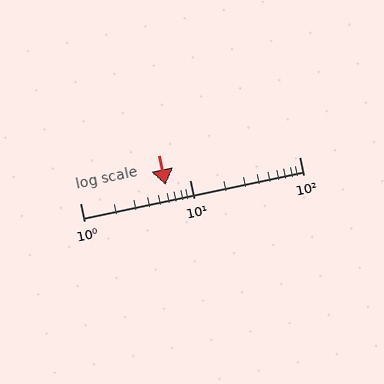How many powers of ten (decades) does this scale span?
The scale spans 2 decades, from 1 to 100.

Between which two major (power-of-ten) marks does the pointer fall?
The pointer is between 1 and 10.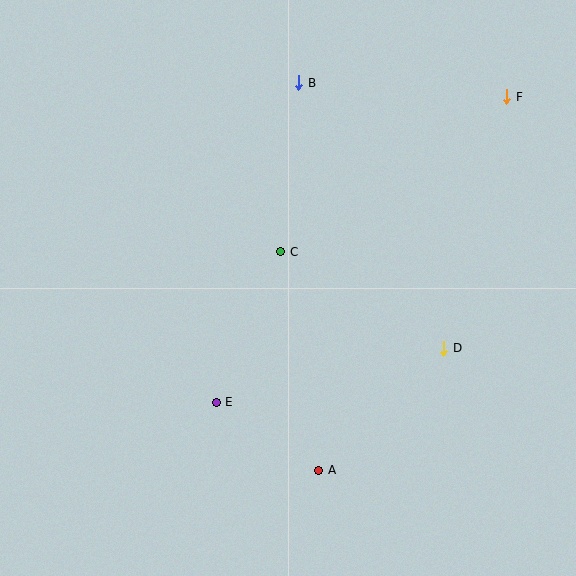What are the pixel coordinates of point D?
Point D is at (444, 348).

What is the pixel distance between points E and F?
The distance between E and F is 421 pixels.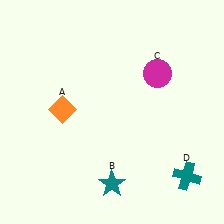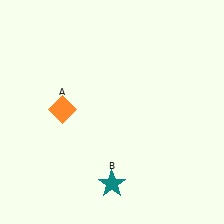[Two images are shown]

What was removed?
The teal cross (D), the magenta circle (C) were removed in Image 2.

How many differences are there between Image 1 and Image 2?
There are 2 differences between the two images.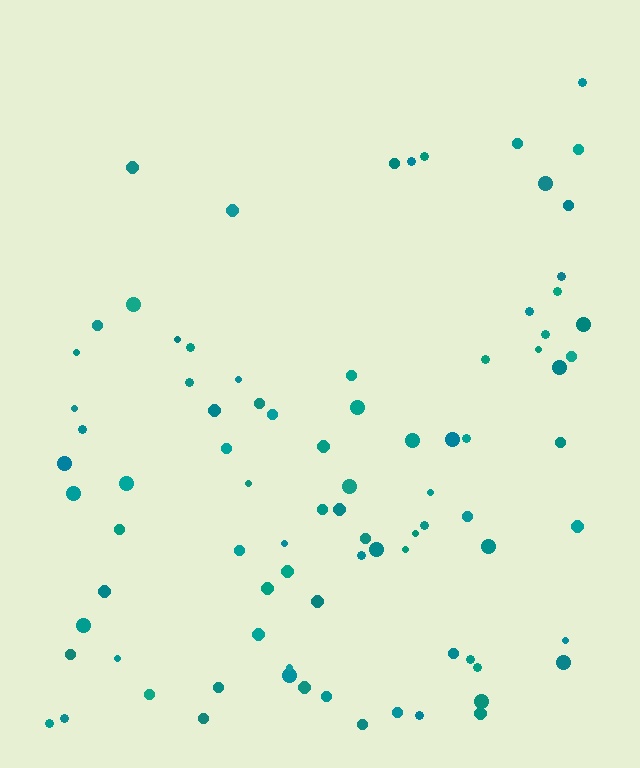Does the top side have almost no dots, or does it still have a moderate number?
Still a moderate number, just noticeably fewer than the bottom.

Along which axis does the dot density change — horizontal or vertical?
Vertical.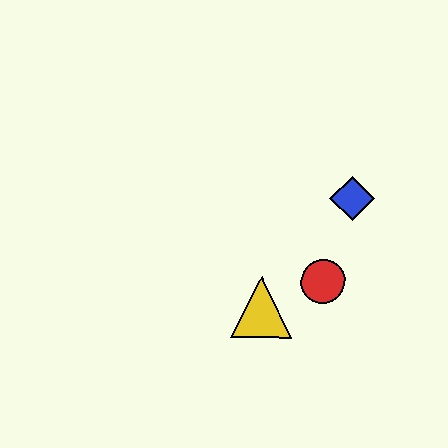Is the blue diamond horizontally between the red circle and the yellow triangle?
No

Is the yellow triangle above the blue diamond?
No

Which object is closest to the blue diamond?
The red circle is closest to the blue diamond.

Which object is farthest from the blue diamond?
The yellow triangle is farthest from the blue diamond.